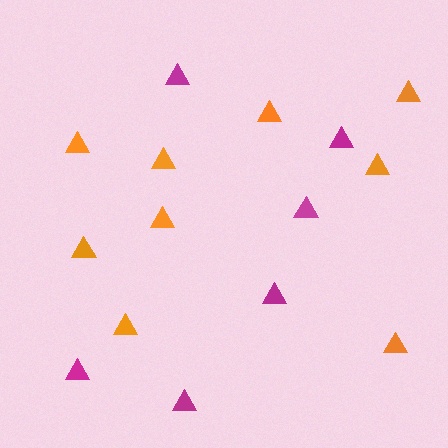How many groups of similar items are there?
There are 2 groups: one group of orange triangles (9) and one group of magenta triangles (6).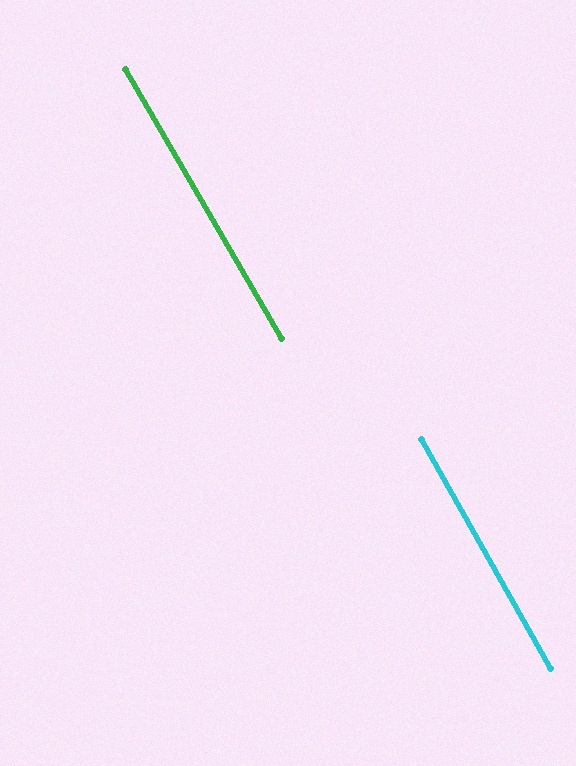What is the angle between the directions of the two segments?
Approximately 1 degree.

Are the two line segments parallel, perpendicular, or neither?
Parallel — their directions differ by only 0.7°.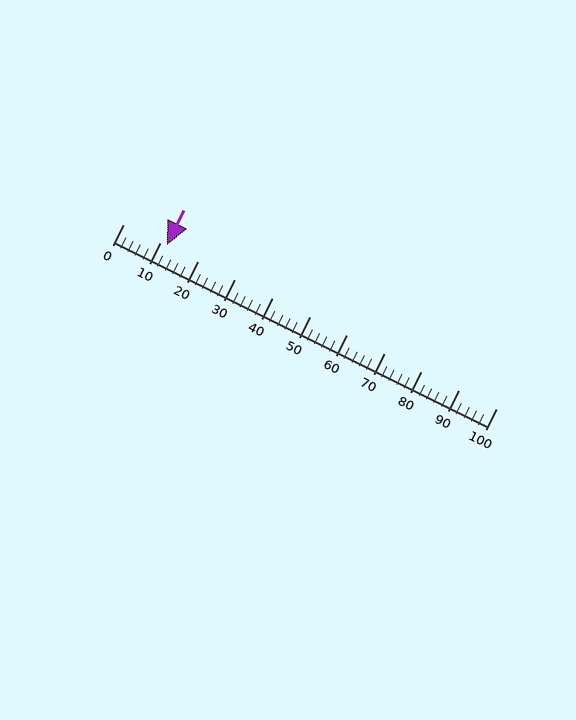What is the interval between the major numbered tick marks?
The major tick marks are spaced 10 units apart.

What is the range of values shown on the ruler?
The ruler shows values from 0 to 100.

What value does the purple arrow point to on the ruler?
The purple arrow points to approximately 12.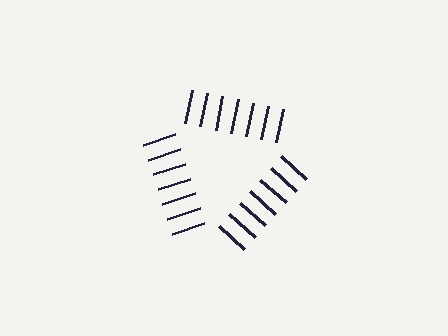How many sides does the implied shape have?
3 sides — the line-ends trace a triangle.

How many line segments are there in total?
21 — 7 along each of the 3 edges.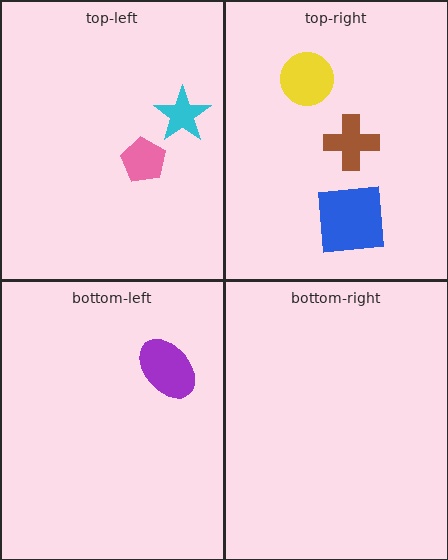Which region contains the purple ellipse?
The bottom-left region.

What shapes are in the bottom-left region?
The purple ellipse.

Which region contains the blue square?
The top-right region.